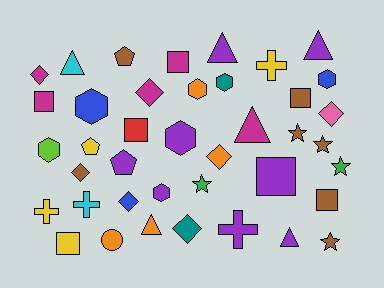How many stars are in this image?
There are 5 stars.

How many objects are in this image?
There are 40 objects.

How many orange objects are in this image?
There are 4 orange objects.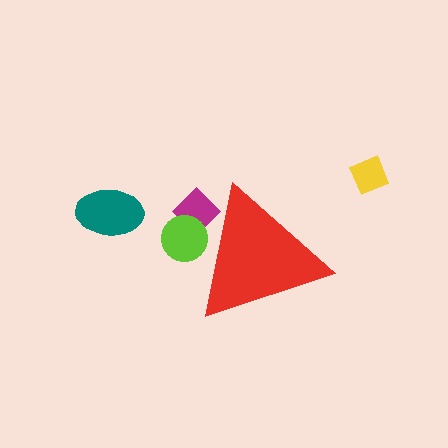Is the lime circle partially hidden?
Yes, the lime circle is partially hidden behind the red triangle.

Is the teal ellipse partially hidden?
No, the teal ellipse is fully visible.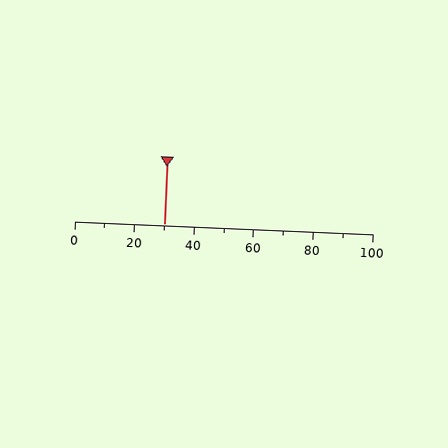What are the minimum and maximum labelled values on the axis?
The axis runs from 0 to 100.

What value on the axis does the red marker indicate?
The marker indicates approximately 30.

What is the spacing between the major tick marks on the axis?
The major ticks are spaced 20 apart.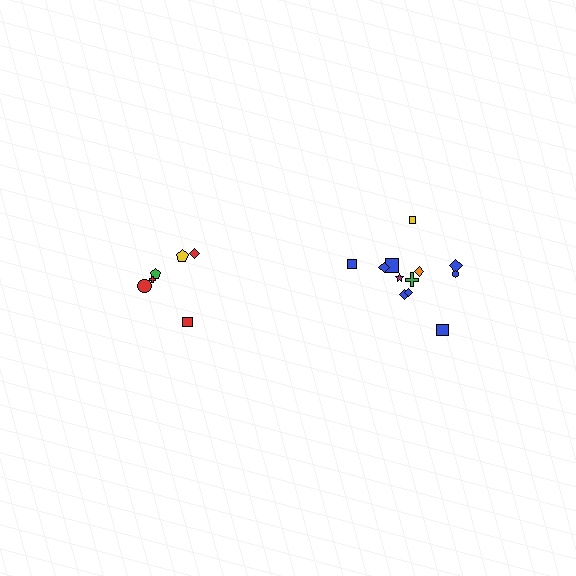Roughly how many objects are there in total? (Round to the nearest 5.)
Roughly 20 objects in total.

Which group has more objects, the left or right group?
The right group.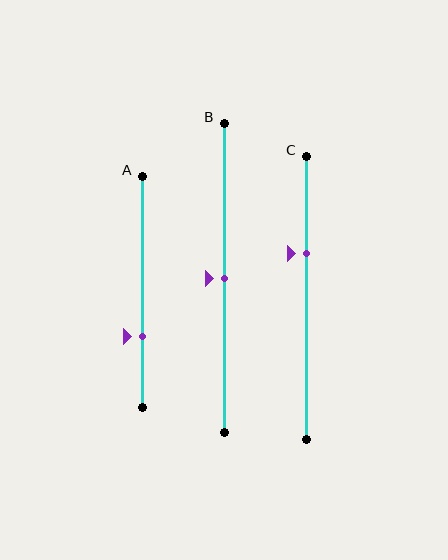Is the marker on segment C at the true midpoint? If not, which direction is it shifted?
No, the marker on segment C is shifted upward by about 16% of the segment length.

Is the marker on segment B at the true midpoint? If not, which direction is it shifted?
Yes, the marker on segment B is at the true midpoint.